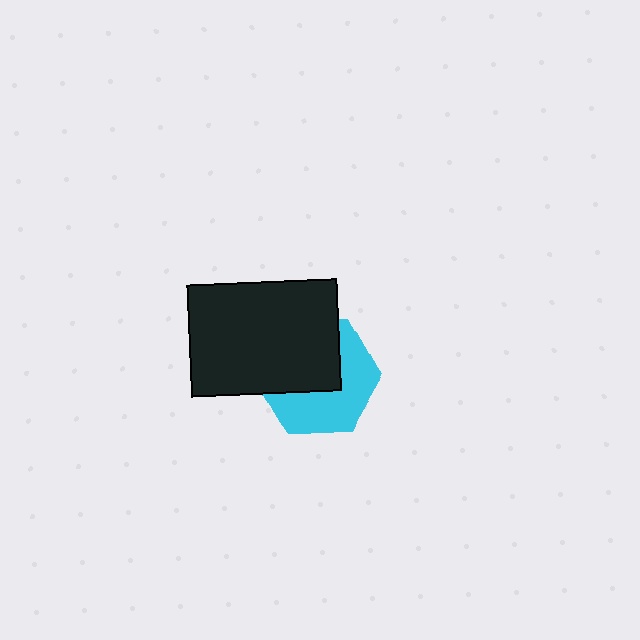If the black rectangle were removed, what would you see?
You would see the complete cyan hexagon.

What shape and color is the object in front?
The object in front is a black rectangle.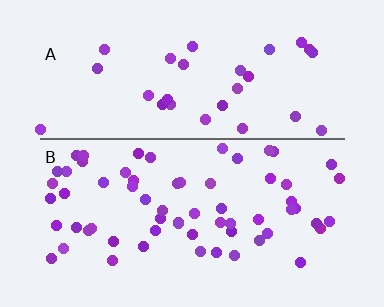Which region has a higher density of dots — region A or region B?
B (the bottom).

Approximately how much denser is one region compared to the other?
Approximately 2.0× — region B over region A.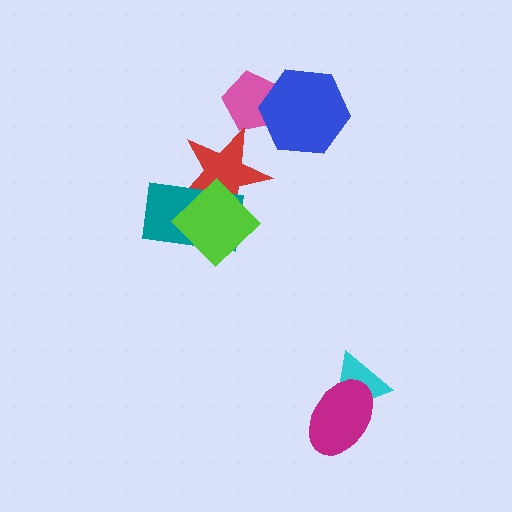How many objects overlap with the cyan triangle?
1 object overlaps with the cyan triangle.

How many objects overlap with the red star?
2 objects overlap with the red star.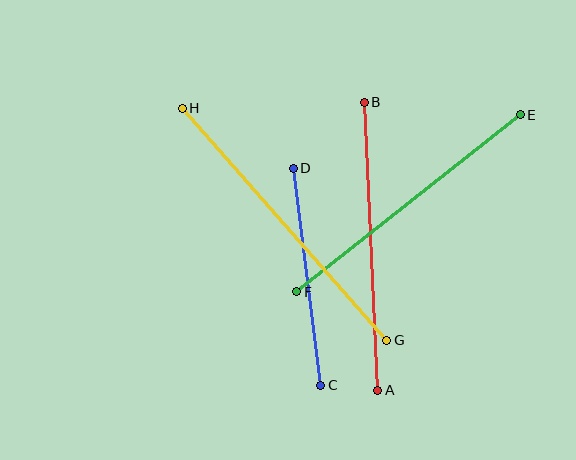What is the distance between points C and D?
The distance is approximately 219 pixels.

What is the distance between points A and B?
The distance is approximately 288 pixels.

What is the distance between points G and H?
The distance is approximately 309 pixels.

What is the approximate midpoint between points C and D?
The midpoint is at approximately (307, 277) pixels.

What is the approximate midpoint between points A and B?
The midpoint is at approximately (371, 246) pixels.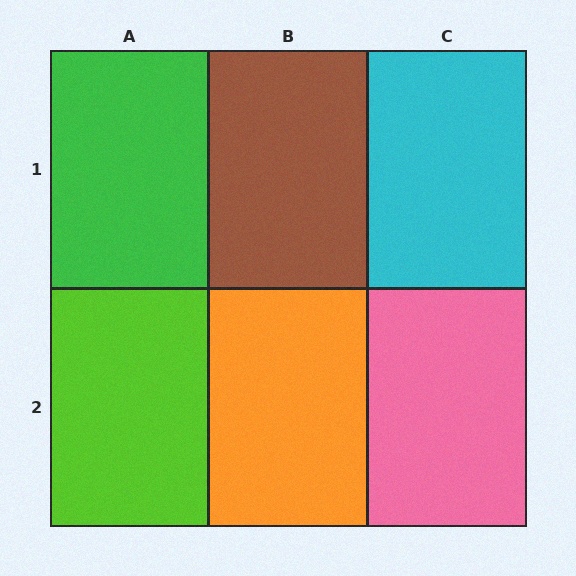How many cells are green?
1 cell is green.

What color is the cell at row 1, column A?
Green.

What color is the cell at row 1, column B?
Brown.